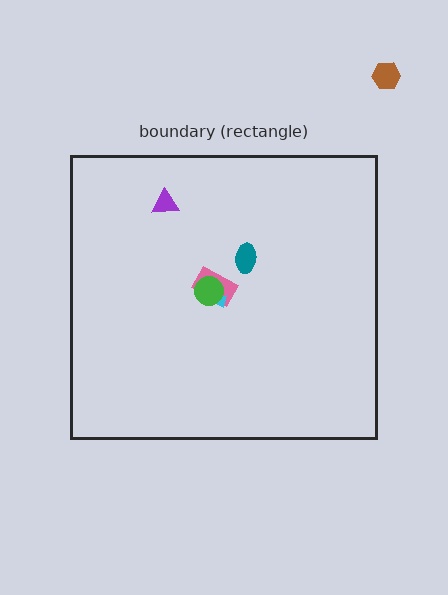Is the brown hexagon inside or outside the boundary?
Outside.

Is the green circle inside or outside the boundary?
Inside.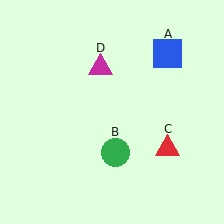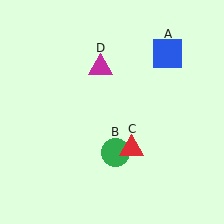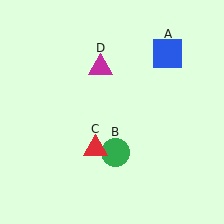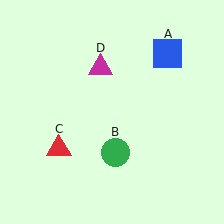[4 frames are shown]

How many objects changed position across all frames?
1 object changed position: red triangle (object C).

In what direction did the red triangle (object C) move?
The red triangle (object C) moved left.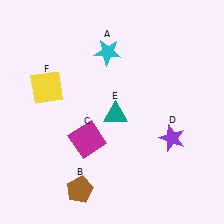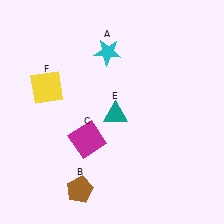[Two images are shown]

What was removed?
The purple star (D) was removed in Image 2.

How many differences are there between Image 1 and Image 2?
There is 1 difference between the two images.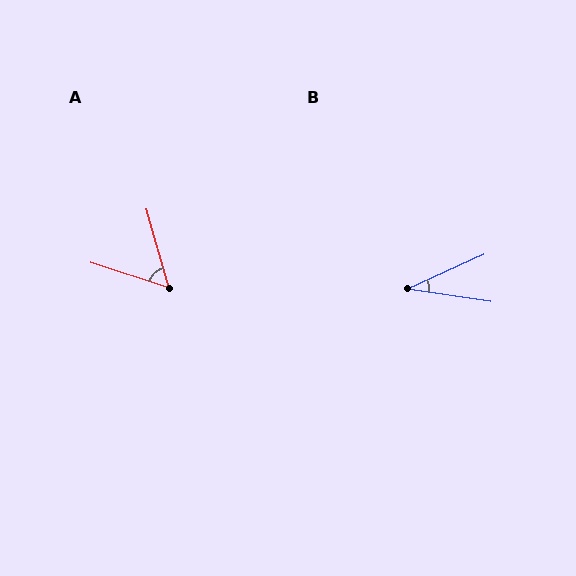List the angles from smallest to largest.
B (33°), A (56°).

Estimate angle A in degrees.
Approximately 56 degrees.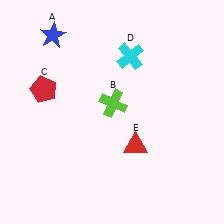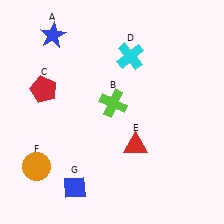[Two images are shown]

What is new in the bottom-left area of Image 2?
An orange circle (F) was added in the bottom-left area of Image 2.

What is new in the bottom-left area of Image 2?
A blue diamond (G) was added in the bottom-left area of Image 2.